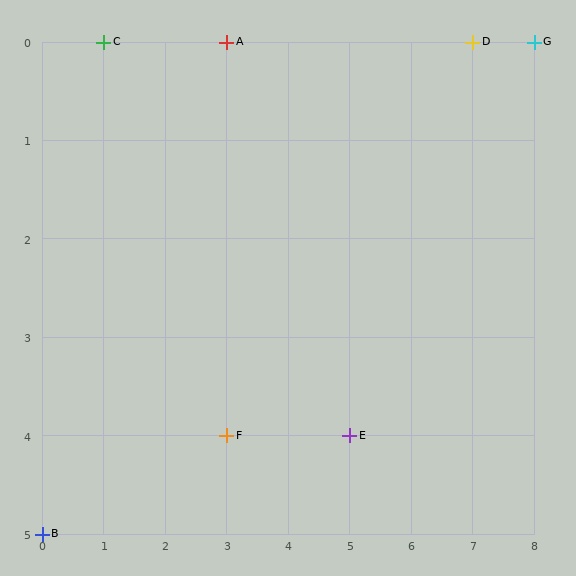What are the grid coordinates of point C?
Point C is at grid coordinates (1, 0).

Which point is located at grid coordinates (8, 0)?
Point G is at (8, 0).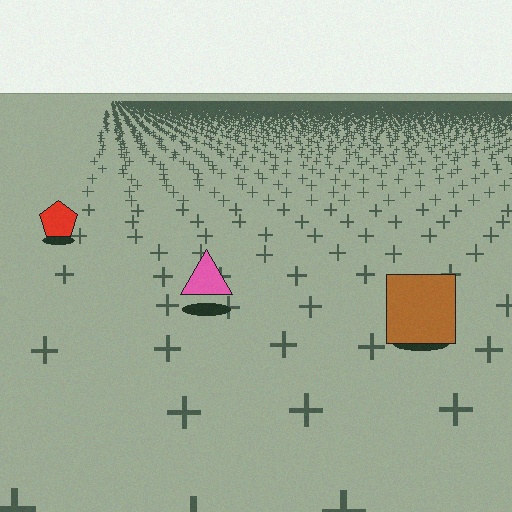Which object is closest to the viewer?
The brown square is closest. The texture marks near it are larger and more spread out.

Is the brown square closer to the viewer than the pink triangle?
Yes. The brown square is closer — you can tell from the texture gradient: the ground texture is coarser near it.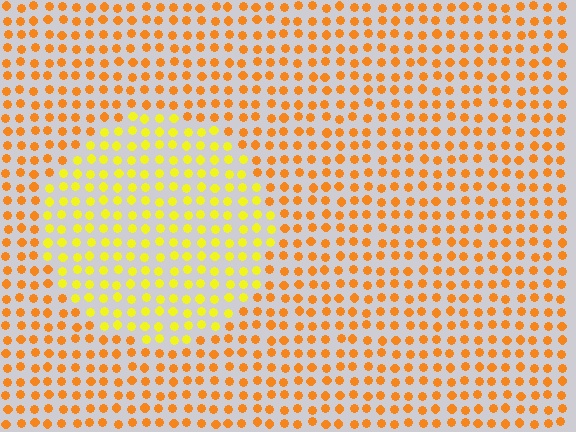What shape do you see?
I see a circle.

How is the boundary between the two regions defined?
The boundary is defined purely by a slight shift in hue (about 32 degrees). Spacing, size, and orientation are identical on both sides.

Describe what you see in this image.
The image is filled with small orange elements in a uniform arrangement. A circle-shaped region is visible where the elements are tinted to a slightly different hue, forming a subtle color boundary.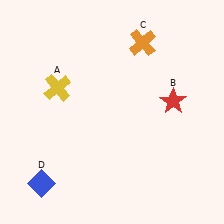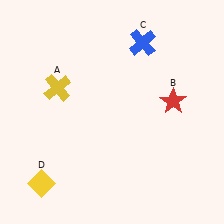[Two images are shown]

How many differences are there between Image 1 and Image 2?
There are 2 differences between the two images.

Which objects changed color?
C changed from orange to blue. D changed from blue to yellow.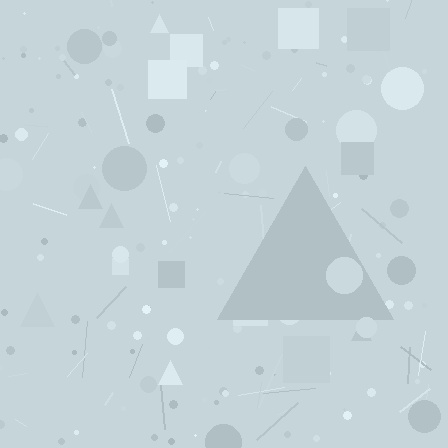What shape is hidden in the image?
A triangle is hidden in the image.